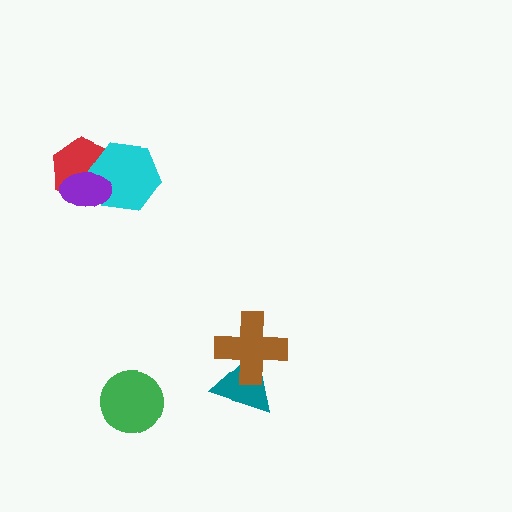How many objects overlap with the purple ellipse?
2 objects overlap with the purple ellipse.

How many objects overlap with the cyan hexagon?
2 objects overlap with the cyan hexagon.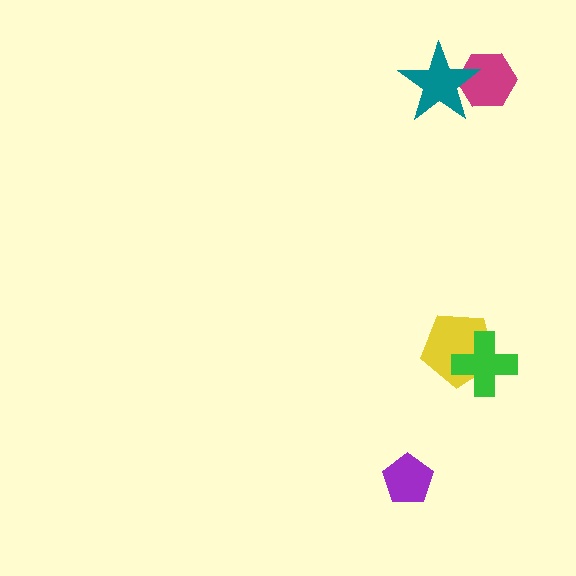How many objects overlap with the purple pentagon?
0 objects overlap with the purple pentagon.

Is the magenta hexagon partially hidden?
Yes, it is partially covered by another shape.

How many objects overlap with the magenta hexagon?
1 object overlaps with the magenta hexagon.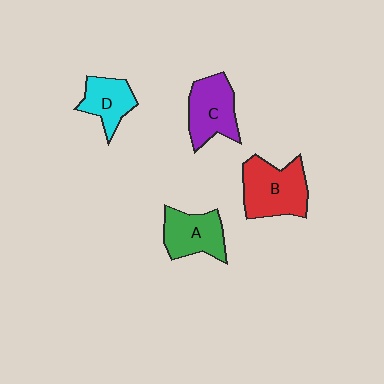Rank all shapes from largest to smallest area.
From largest to smallest: B (red), C (purple), A (green), D (cyan).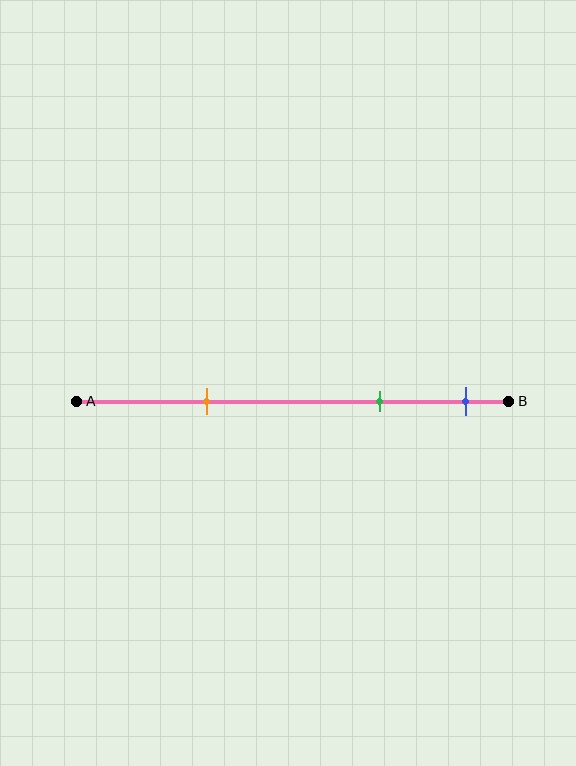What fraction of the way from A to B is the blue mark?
The blue mark is approximately 90% (0.9) of the way from A to B.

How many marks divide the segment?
There are 3 marks dividing the segment.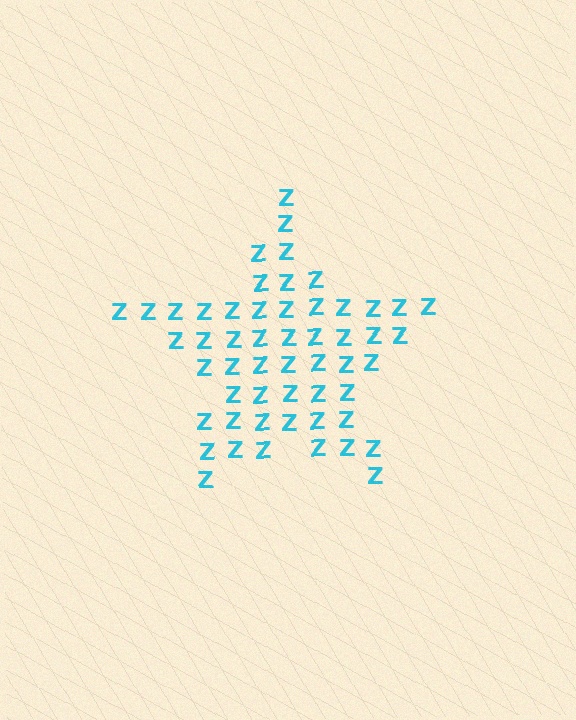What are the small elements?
The small elements are letter Z's.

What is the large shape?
The large shape is a star.